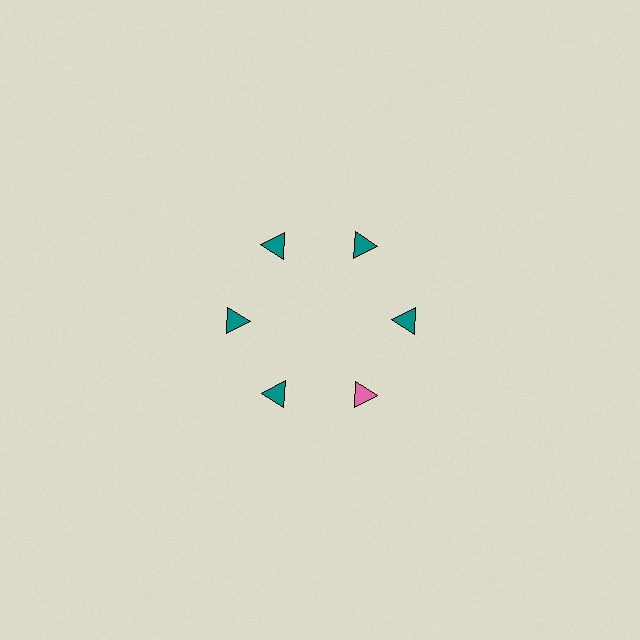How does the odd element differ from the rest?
It has a different color: pink instead of teal.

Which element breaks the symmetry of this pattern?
The pink triangle at roughly the 5 o'clock position breaks the symmetry. All other shapes are teal triangles.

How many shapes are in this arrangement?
There are 6 shapes arranged in a ring pattern.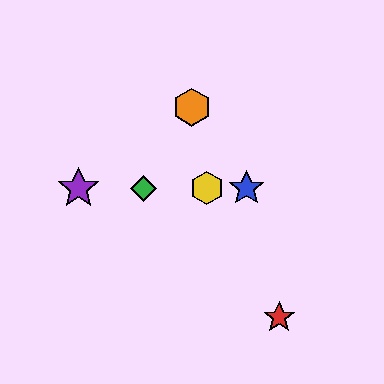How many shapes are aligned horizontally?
4 shapes (the blue star, the green diamond, the yellow hexagon, the purple star) are aligned horizontally.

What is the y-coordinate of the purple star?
The purple star is at y≈188.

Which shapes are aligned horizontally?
The blue star, the green diamond, the yellow hexagon, the purple star are aligned horizontally.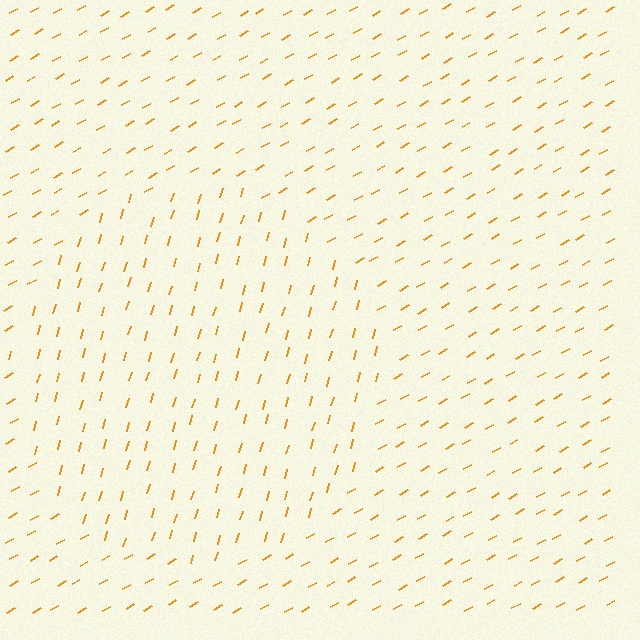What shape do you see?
I see a circle.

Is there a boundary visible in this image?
Yes, there is a texture boundary formed by a change in line orientation.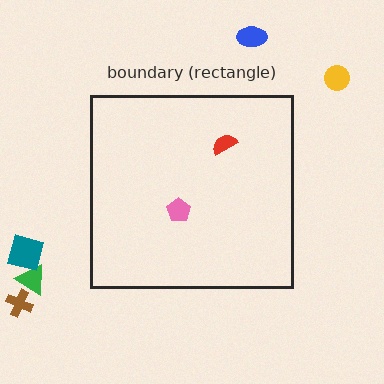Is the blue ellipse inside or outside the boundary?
Outside.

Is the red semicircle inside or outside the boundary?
Inside.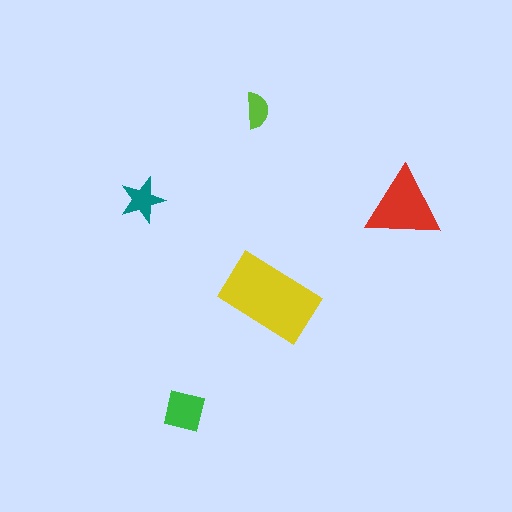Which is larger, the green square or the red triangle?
The red triangle.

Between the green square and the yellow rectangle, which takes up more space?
The yellow rectangle.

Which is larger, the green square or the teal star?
The green square.